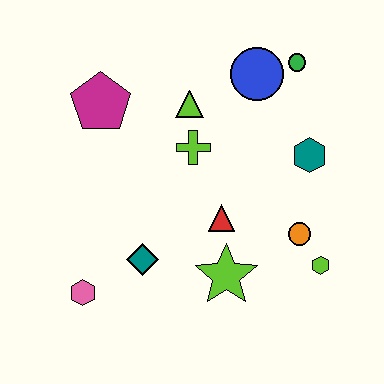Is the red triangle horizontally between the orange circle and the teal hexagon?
No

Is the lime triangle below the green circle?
Yes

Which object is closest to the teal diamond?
The pink hexagon is closest to the teal diamond.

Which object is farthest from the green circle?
The pink hexagon is farthest from the green circle.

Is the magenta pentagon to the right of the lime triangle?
No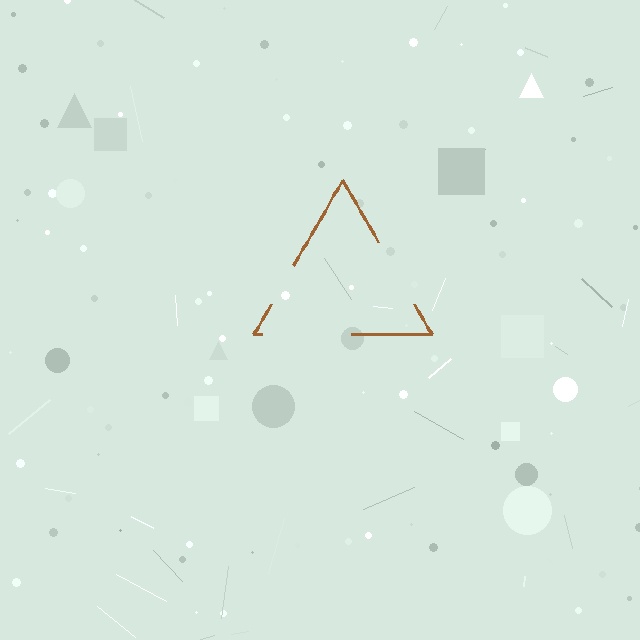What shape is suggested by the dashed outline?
The dashed outline suggests a triangle.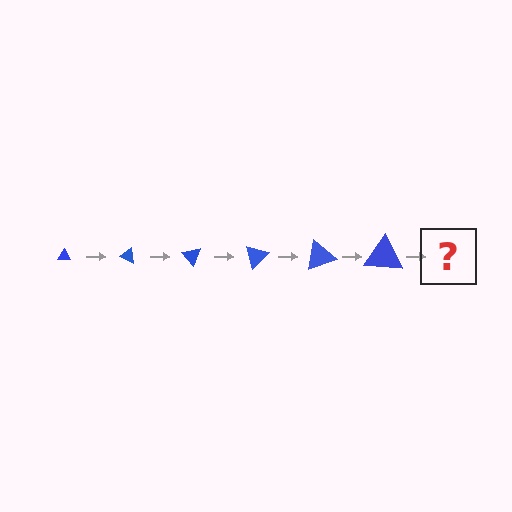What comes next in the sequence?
The next element should be a triangle, larger than the previous one and rotated 150 degrees from the start.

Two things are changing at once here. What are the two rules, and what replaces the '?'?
The two rules are that the triangle grows larger each step and it rotates 25 degrees each step. The '?' should be a triangle, larger than the previous one and rotated 150 degrees from the start.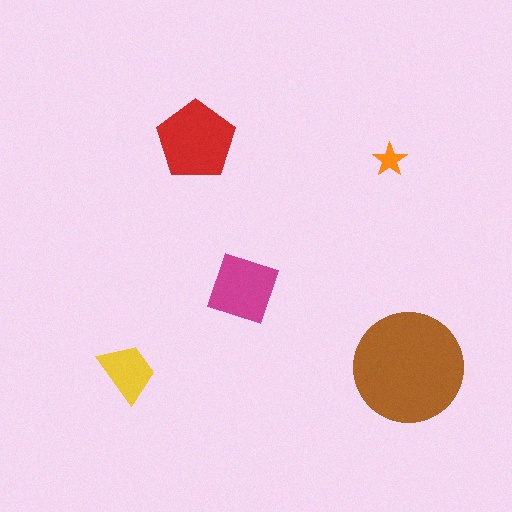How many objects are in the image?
There are 5 objects in the image.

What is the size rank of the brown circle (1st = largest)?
1st.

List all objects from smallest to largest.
The orange star, the yellow trapezoid, the magenta diamond, the red pentagon, the brown circle.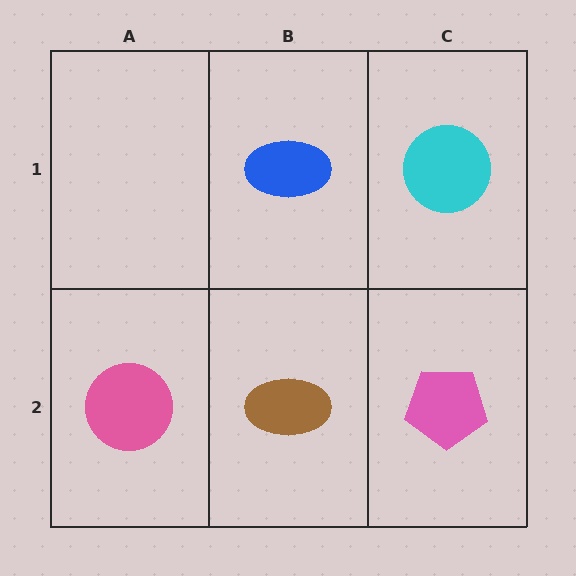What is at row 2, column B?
A brown ellipse.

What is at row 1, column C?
A cyan circle.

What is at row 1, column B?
A blue ellipse.